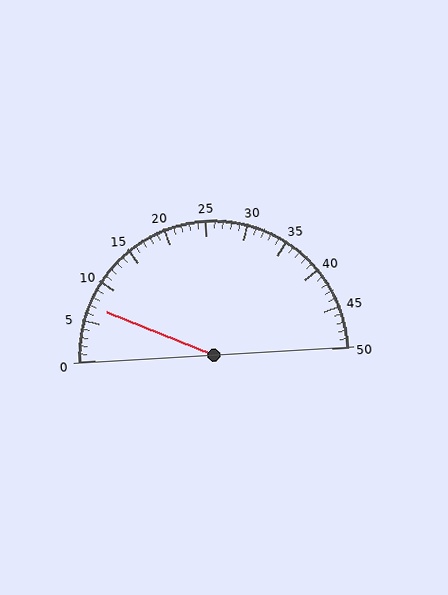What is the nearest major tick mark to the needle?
The nearest major tick mark is 5.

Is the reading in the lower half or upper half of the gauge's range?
The reading is in the lower half of the range (0 to 50).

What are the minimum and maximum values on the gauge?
The gauge ranges from 0 to 50.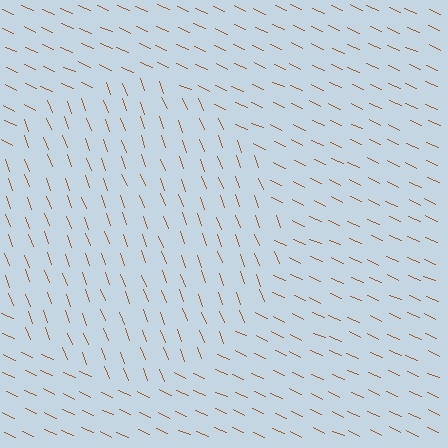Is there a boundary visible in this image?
Yes, there is a texture boundary formed by a change in line orientation.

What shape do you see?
I see a circle.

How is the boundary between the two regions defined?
The boundary is defined purely by a change in line orientation (approximately 45 degrees difference). All lines are the same color and thickness.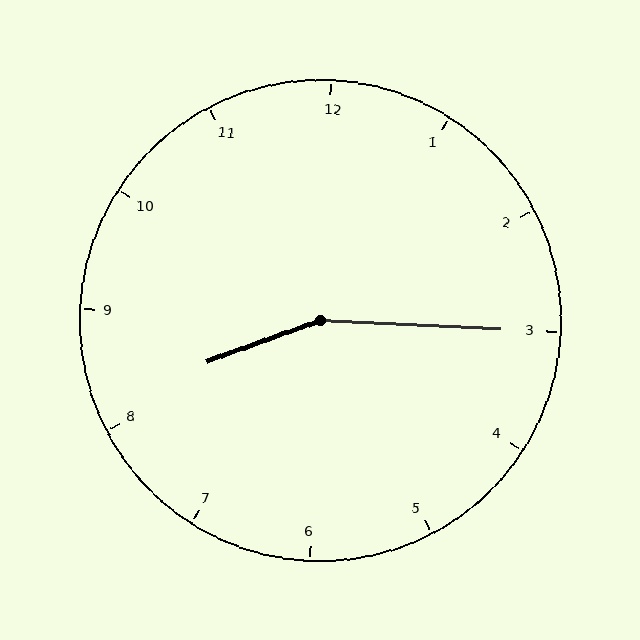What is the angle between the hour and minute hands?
Approximately 158 degrees.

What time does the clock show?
8:15.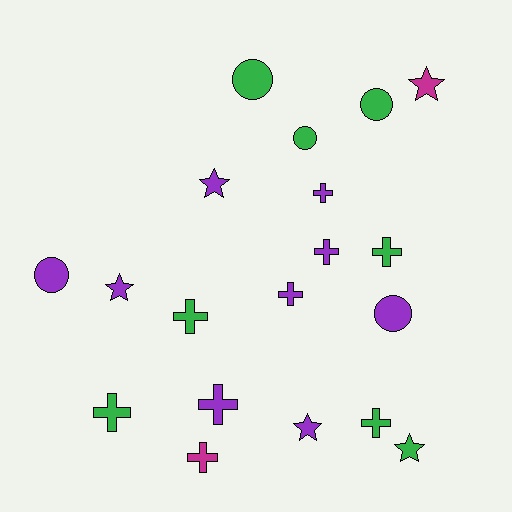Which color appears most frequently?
Purple, with 9 objects.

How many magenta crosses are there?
There is 1 magenta cross.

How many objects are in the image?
There are 19 objects.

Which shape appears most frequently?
Cross, with 9 objects.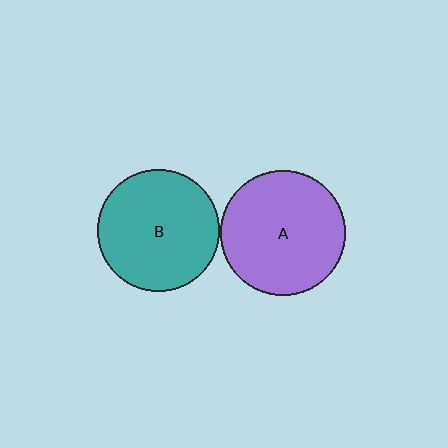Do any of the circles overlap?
No, none of the circles overlap.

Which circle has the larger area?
Circle A (purple).